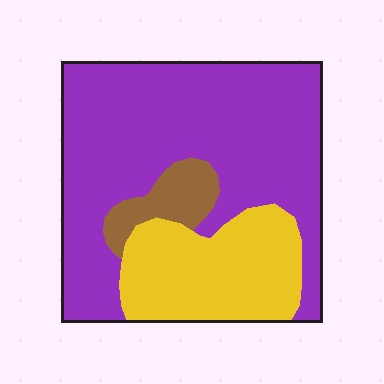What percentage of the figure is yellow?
Yellow takes up about one quarter (1/4) of the figure.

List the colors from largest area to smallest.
From largest to smallest: purple, yellow, brown.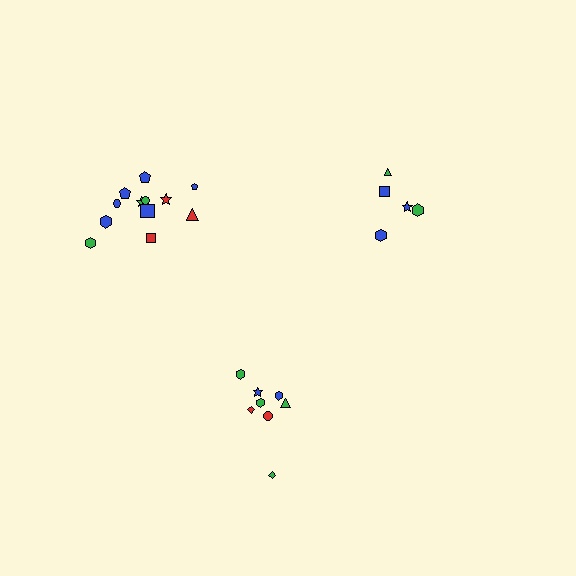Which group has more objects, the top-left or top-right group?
The top-left group.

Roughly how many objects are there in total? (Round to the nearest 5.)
Roughly 25 objects in total.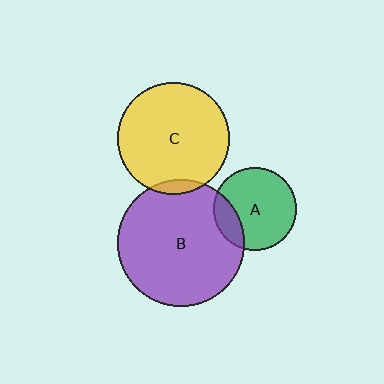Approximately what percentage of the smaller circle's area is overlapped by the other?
Approximately 20%.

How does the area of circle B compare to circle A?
Approximately 2.4 times.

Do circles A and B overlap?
Yes.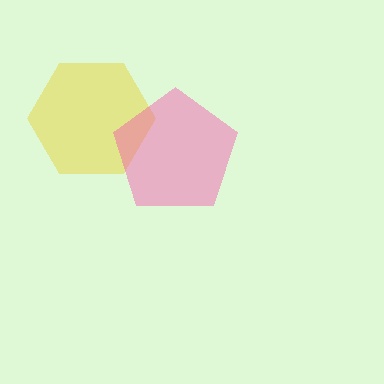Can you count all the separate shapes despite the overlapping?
Yes, there are 2 separate shapes.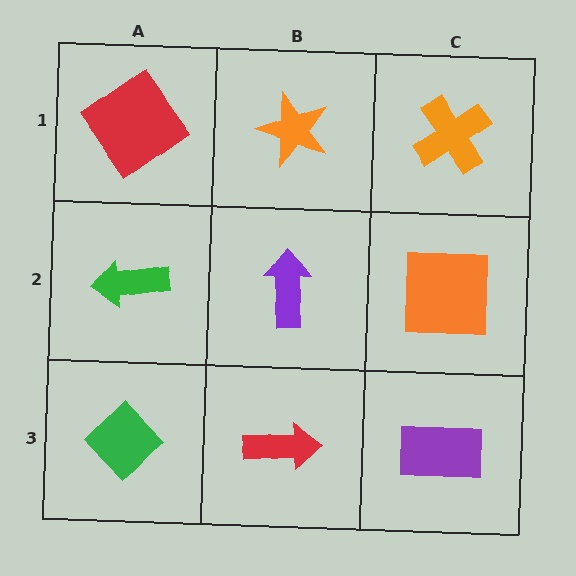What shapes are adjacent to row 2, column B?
An orange star (row 1, column B), a red arrow (row 3, column B), a green arrow (row 2, column A), an orange square (row 2, column C).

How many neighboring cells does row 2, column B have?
4.